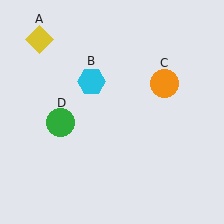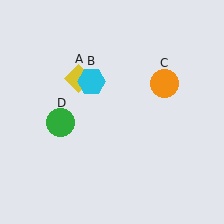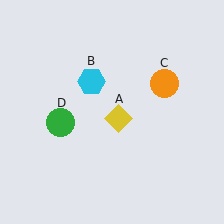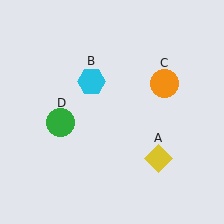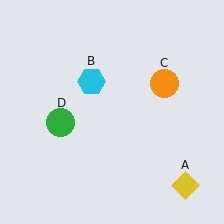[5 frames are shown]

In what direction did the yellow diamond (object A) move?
The yellow diamond (object A) moved down and to the right.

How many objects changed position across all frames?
1 object changed position: yellow diamond (object A).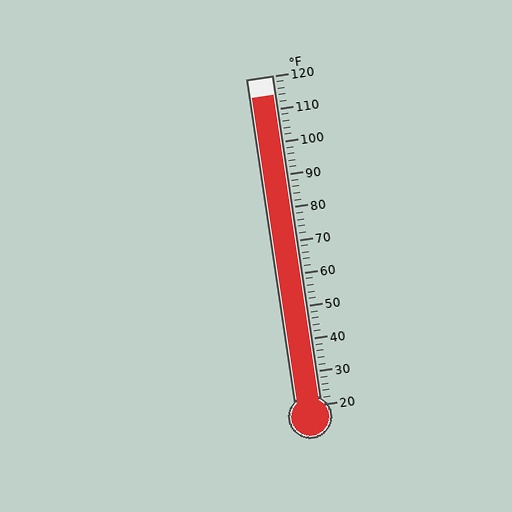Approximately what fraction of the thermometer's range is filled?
The thermometer is filled to approximately 95% of its range.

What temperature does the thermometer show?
The thermometer shows approximately 114°F.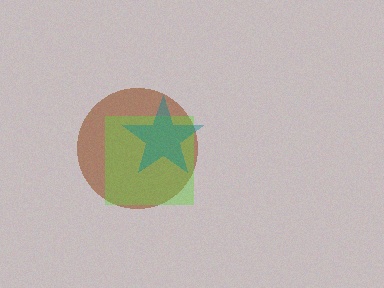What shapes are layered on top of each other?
The layered shapes are: a brown circle, a lime square, a teal star.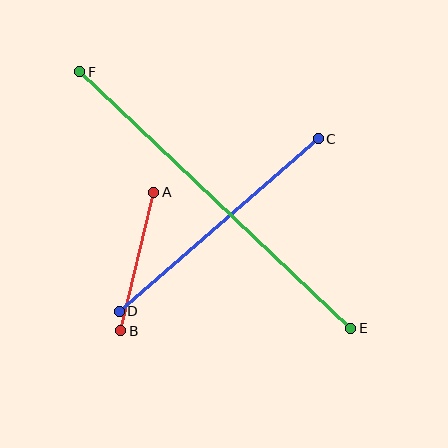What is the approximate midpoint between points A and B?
The midpoint is at approximately (137, 261) pixels.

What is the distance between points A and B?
The distance is approximately 142 pixels.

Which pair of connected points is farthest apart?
Points E and F are farthest apart.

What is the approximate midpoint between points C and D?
The midpoint is at approximately (219, 225) pixels.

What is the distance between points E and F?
The distance is approximately 373 pixels.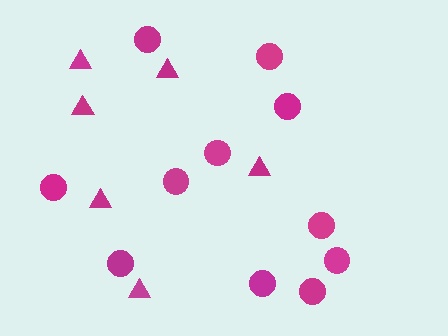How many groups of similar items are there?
There are 2 groups: one group of triangles (6) and one group of circles (11).